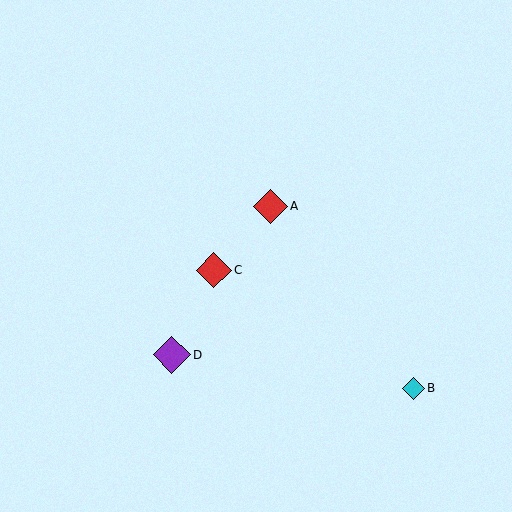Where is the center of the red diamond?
The center of the red diamond is at (214, 270).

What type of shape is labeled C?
Shape C is a red diamond.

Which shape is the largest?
The purple diamond (labeled D) is the largest.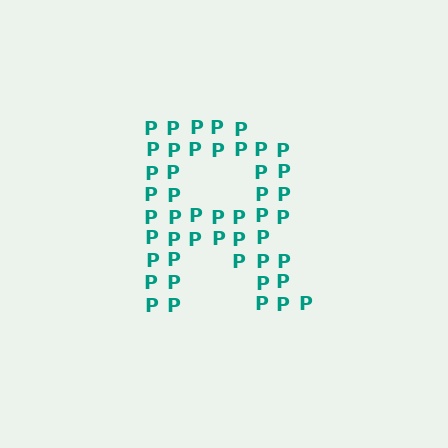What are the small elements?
The small elements are letter P's.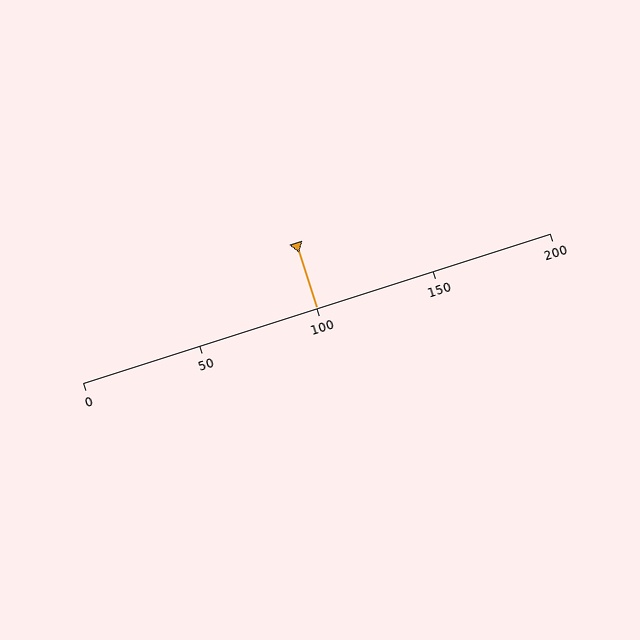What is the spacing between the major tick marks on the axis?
The major ticks are spaced 50 apart.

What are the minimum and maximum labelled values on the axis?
The axis runs from 0 to 200.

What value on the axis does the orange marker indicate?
The marker indicates approximately 100.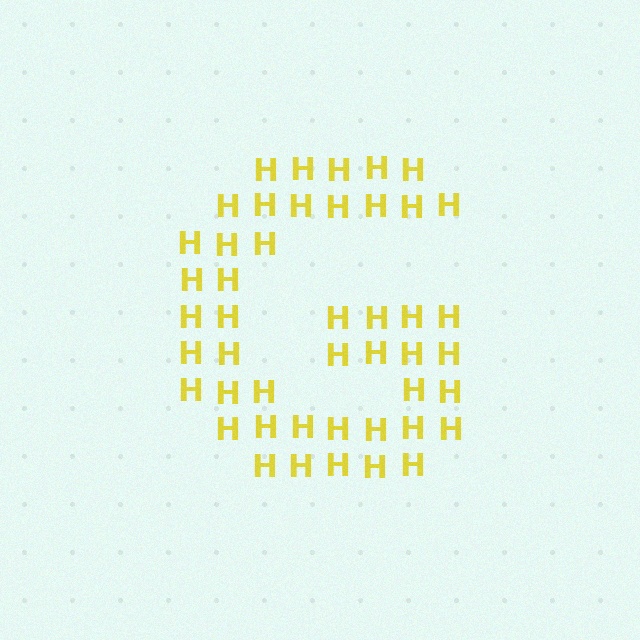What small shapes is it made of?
It is made of small letter H's.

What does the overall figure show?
The overall figure shows the letter G.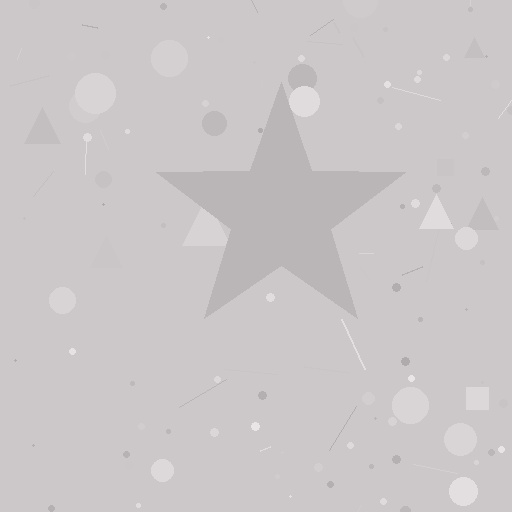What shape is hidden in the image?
A star is hidden in the image.